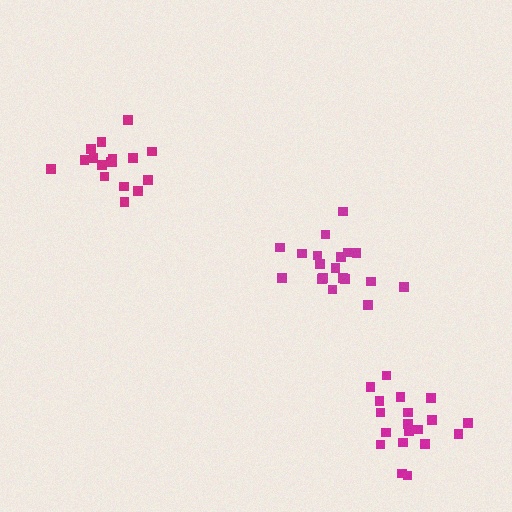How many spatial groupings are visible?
There are 3 spatial groupings.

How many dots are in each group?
Group 1: 19 dots, Group 2: 17 dots, Group 3: 19 dots (55 total).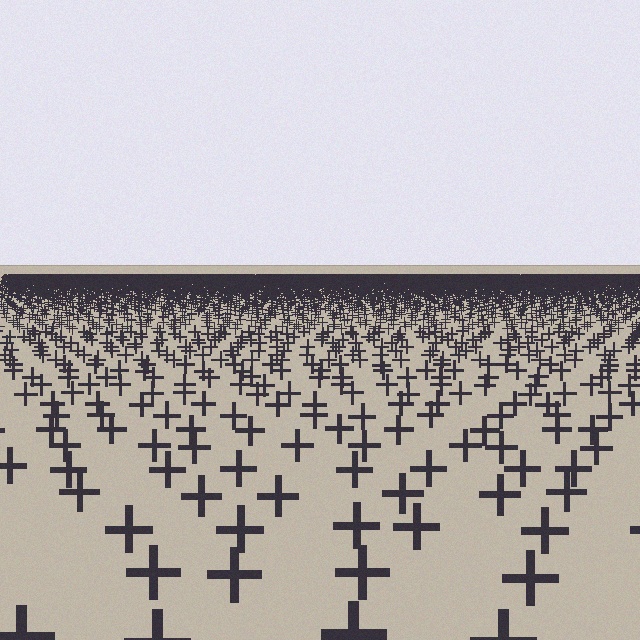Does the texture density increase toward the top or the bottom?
Density increases toward the top.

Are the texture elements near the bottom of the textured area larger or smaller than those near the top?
Larger. Near the bottom, elements are closer to the viewer and appear at a bigger on-screen size.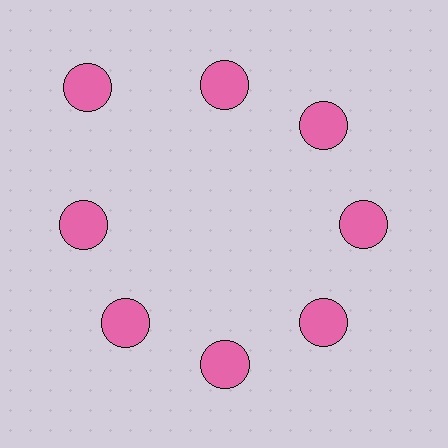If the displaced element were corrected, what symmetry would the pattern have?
It would have 8-fold rotational symmetry — the pattern would map onto itself every 45 degrees.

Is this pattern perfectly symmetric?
No. The 8 pink circles are arranged in a ring, but one element near the 10 o'clock position is pushed outward from the center, breaking the 8-fold rotational symmetry.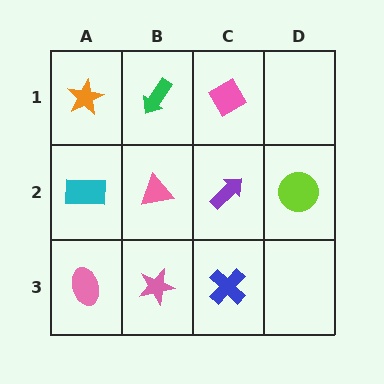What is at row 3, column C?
A blue cross.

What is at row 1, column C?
A pink diamond.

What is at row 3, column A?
A pink ellipse.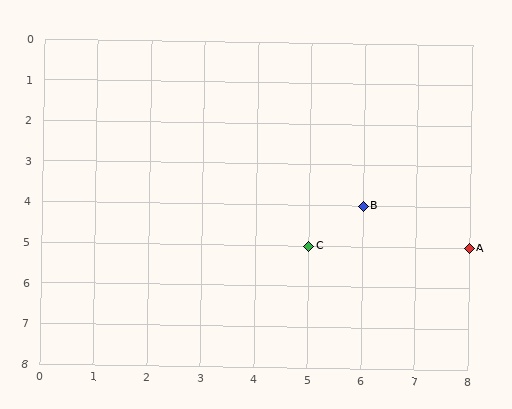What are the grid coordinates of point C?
Point C is at grid coordinates (5, 5).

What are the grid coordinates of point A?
Point A is at grid coordinates (8, 5).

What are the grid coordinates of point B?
Point B is at grid coordinates (6, 4).